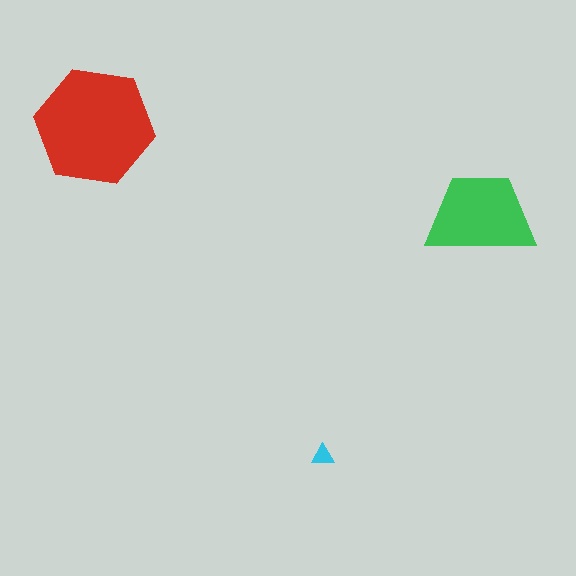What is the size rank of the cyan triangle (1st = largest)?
3rd.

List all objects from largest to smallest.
The red hexagon, the green trapezoid, the cyan triangle.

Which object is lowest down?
The cyan triangle is bottommost.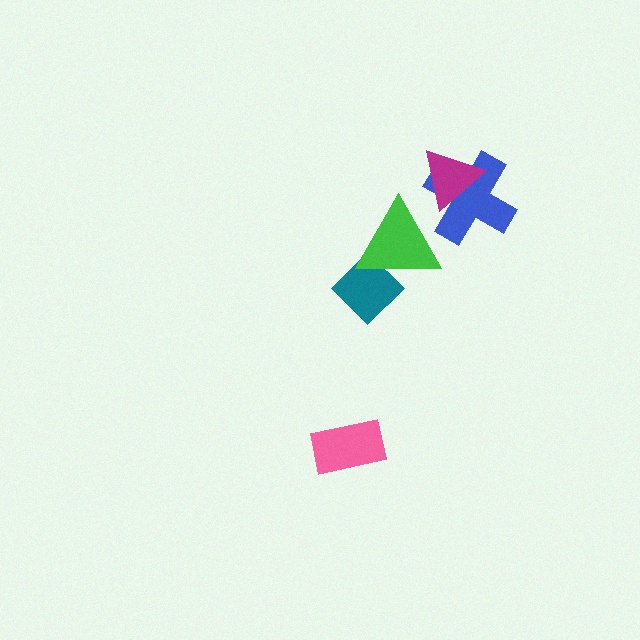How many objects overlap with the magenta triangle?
1 object overlaps with the magenta triangle.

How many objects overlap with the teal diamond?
1 object overlaps with the teal diamond.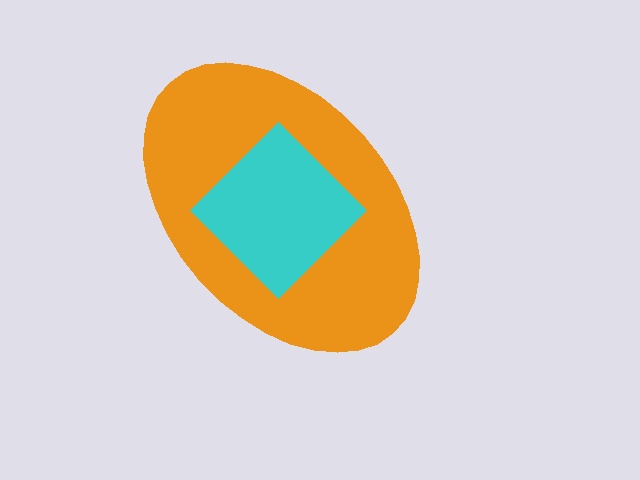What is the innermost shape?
The cyan diamond.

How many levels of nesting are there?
2.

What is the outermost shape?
The orange ellipse.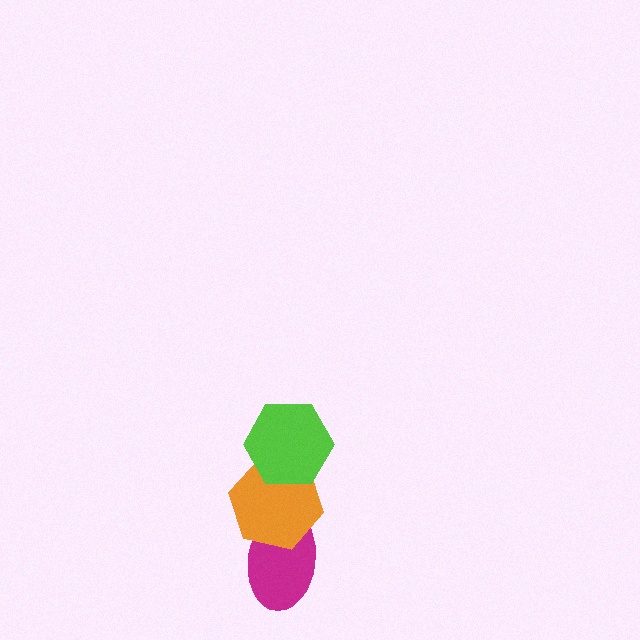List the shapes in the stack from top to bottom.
From top to bottom: the lime hexagon, the orange hexagon, the magenta ellipse.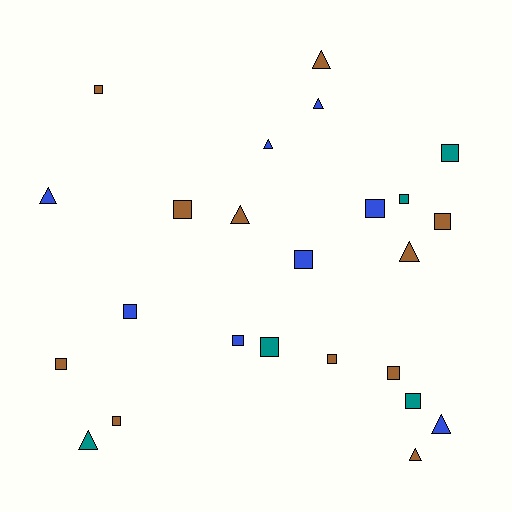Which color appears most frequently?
Brown, with 11 objects.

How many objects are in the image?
There are 24 objects.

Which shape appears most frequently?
Square, with 15 objects.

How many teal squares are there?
There are 4 teal squares.